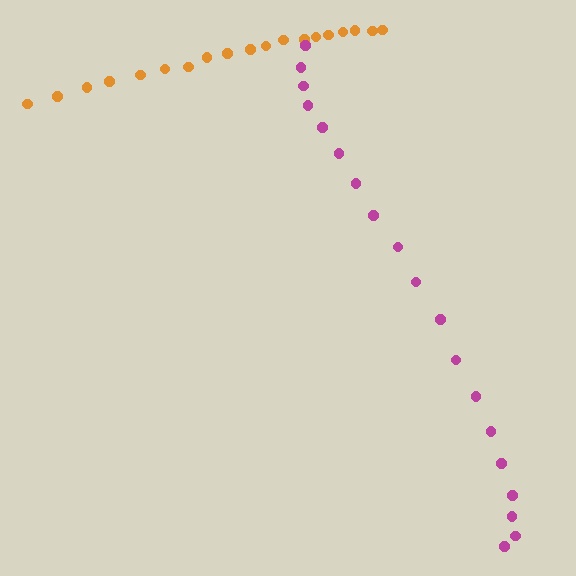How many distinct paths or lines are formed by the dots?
There are 2 distinct paths.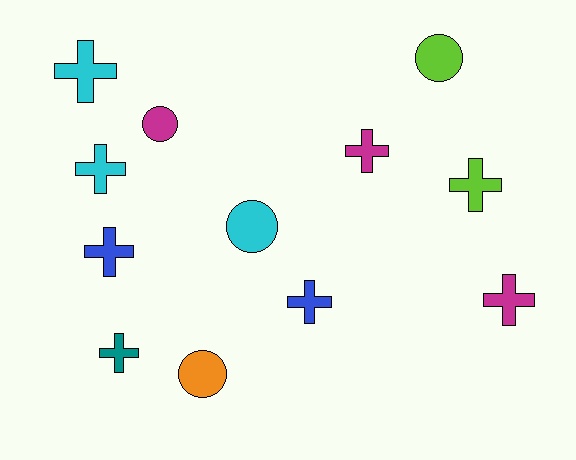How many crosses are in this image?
There are 8 crosses.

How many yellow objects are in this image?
There are no yellow objects.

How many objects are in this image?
There are 12 objects.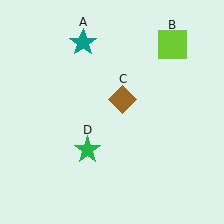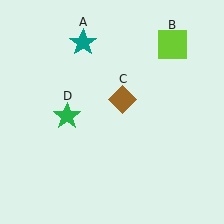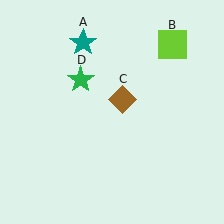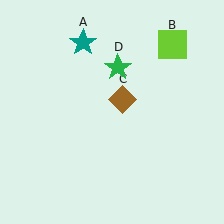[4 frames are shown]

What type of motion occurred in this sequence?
The green star (object D) rotated clockwise around the center of the scene.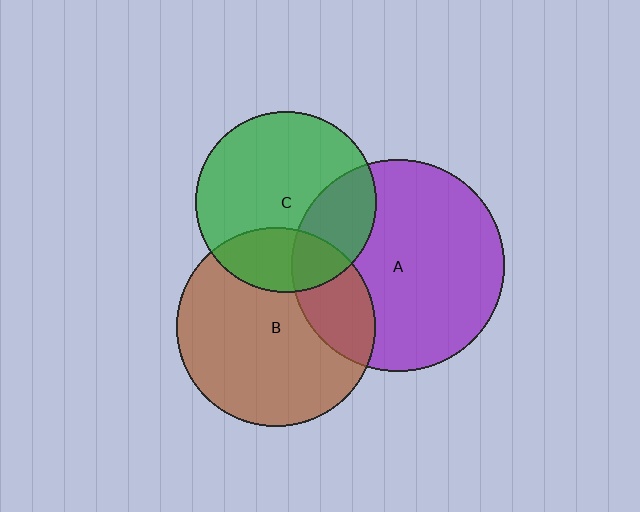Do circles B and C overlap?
Yes.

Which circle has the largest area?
Circle A (purple).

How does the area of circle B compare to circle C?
Approximately 1.2 times.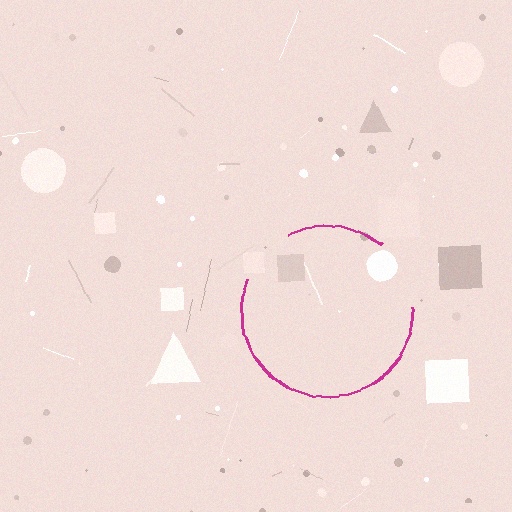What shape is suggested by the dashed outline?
The dashed outline suggests a circle.